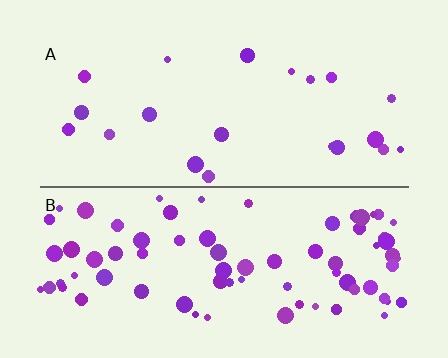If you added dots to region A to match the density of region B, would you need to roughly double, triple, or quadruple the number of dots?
Approximately quadruple.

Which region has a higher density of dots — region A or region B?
B (the bottom).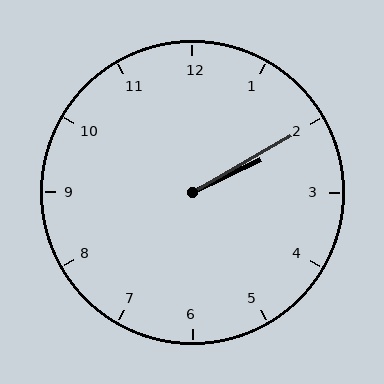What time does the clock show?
2:10.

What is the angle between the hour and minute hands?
Approximately 5 degrees.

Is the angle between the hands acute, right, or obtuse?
It is acute.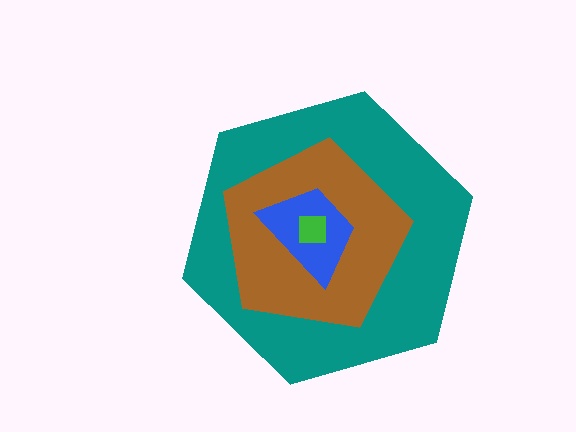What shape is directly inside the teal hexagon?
The brown pentagon.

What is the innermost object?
The green square.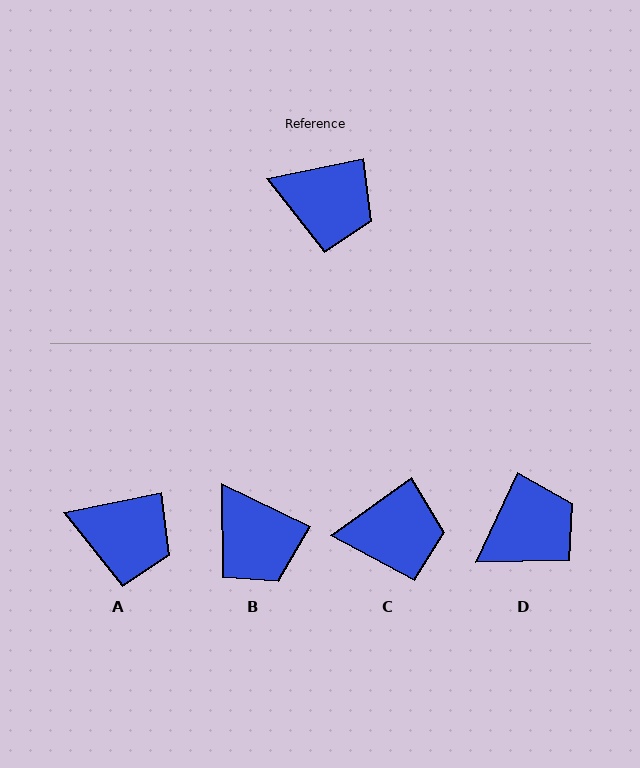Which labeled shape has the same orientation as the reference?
A.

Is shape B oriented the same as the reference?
No, it is off by about 37 degrees.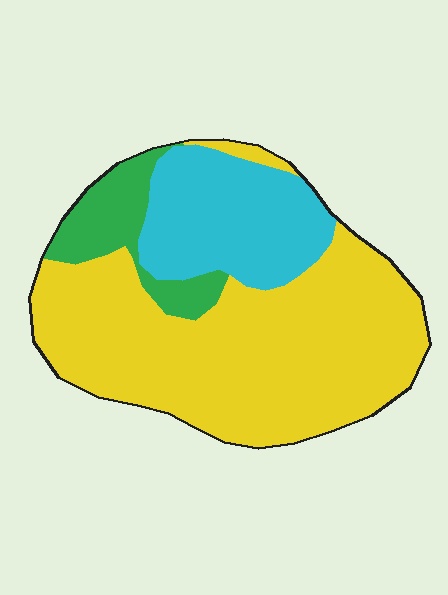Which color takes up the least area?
Green, at roughly 10%.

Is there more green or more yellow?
Yellow.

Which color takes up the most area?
Yellow, at roughly 65%.